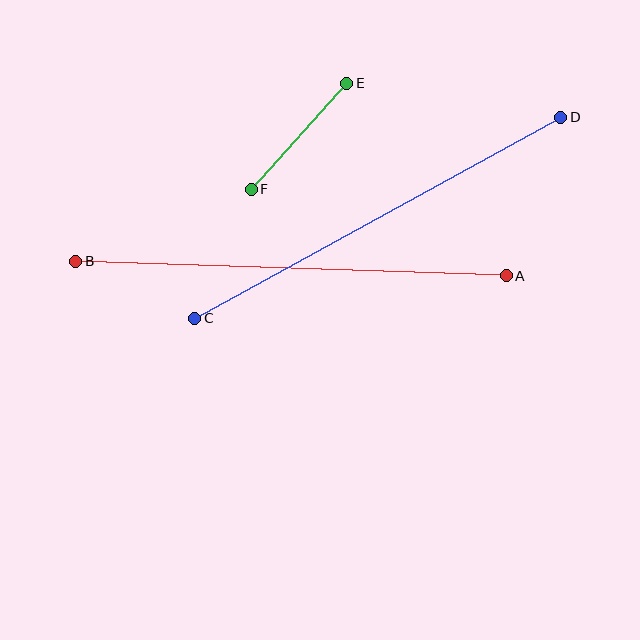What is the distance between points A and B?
The distance is approximately 431 pixels.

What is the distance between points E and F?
The distance is approximately 142 pixels.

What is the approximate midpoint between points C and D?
The midpoint is at approximately (378, 218) pixels.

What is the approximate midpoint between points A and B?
The midpoint is at approximately (291, 269) pixels.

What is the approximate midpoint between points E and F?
The midpoint is at approximately (299, 136) pixels.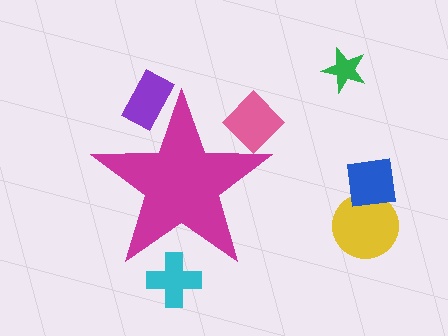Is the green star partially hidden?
No, the green star is fully visible.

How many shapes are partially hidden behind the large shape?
3 shapes are partially hidden.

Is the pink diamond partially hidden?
Yes, the pink diamond is partially hidden behind the magenta star.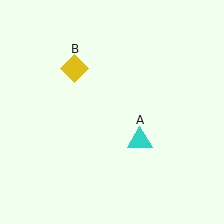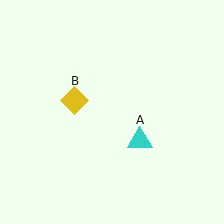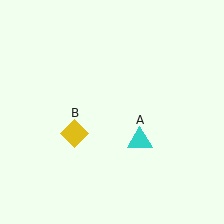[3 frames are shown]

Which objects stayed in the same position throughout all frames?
Cyan triangle (object A) remained stationary.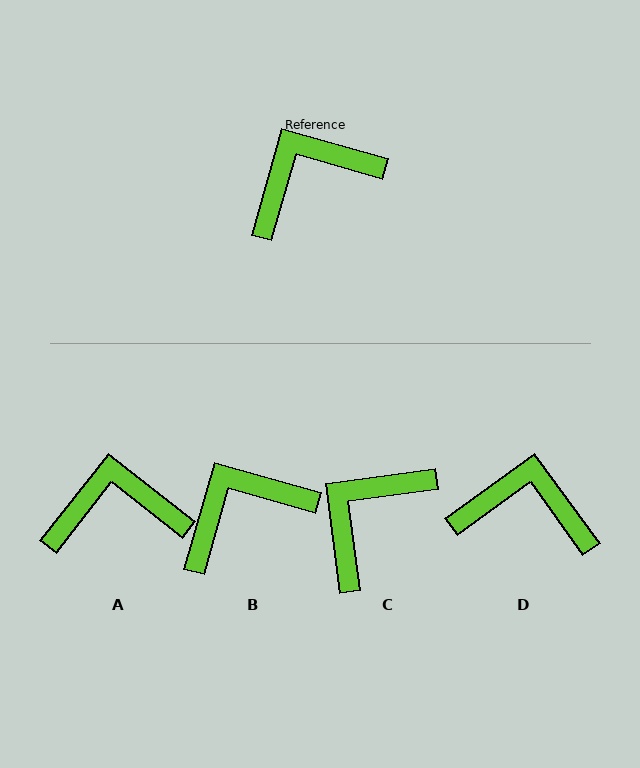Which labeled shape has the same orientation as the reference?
B.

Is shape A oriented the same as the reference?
No, it is off by about 22 degrees.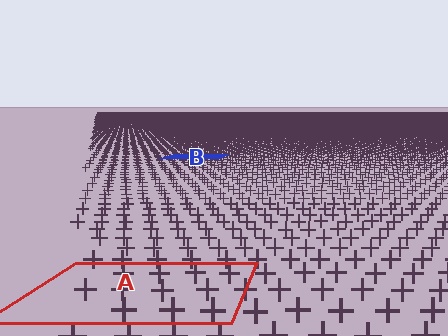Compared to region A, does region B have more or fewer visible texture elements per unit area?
Region B has more texture elements per unit area — they are packed more densely because it is farther away.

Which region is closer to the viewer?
Region A is closer. The texture elements there are larger and more spread out.